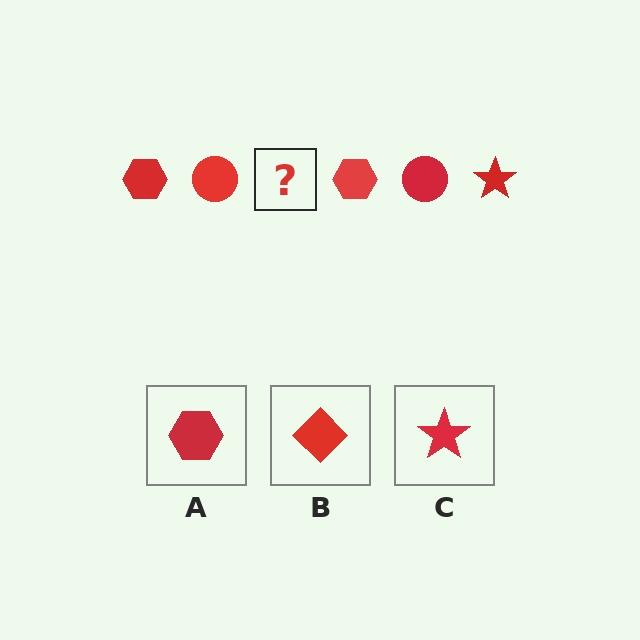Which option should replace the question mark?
Option C.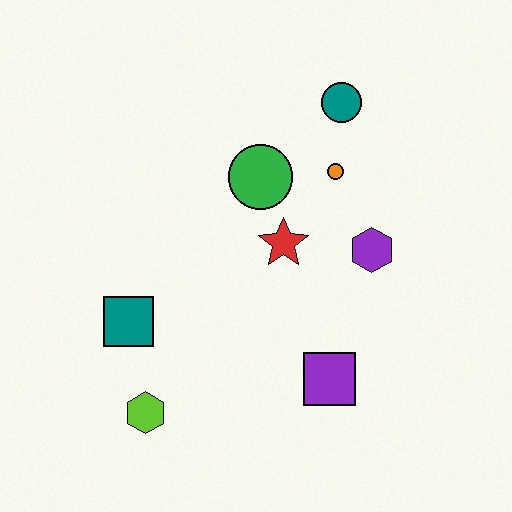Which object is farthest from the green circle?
The lime hexagon is farthest from the green circle.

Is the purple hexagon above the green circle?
No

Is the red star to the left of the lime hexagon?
No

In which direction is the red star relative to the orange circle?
The red star is below the orange circle.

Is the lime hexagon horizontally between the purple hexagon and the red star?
No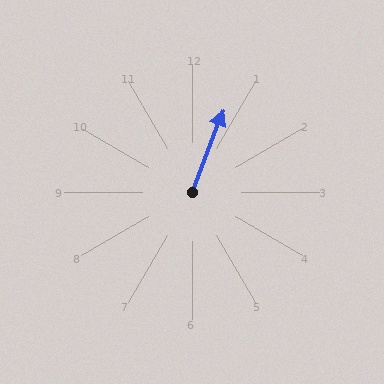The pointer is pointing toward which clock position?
Roughly 1 o'clock.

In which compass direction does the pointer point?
North.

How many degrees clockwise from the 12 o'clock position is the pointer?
Approximately 21 degrees.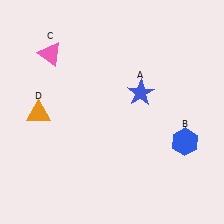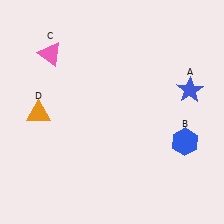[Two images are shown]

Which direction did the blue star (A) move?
The blue star (A) moved right.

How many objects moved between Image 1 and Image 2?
1 object moved between the two images.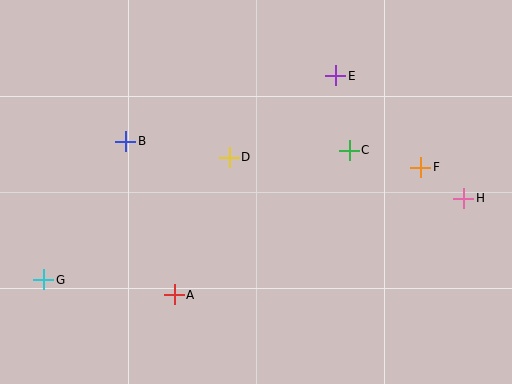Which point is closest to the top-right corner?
Point F is closest to the top-right corner.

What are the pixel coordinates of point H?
Point H is at (464, 198).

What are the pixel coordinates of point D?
Point D is at (229, 157).